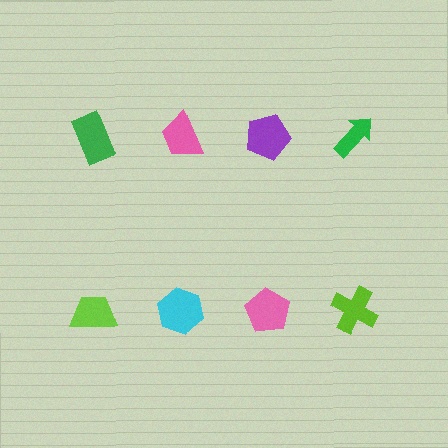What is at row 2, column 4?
A lime cross.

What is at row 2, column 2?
A cyan hexagon.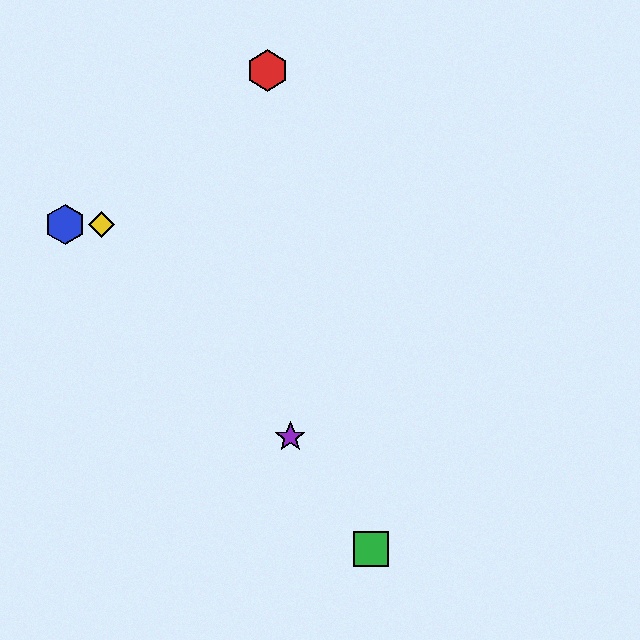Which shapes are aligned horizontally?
The blue hexagon, the yellow diamond are aligned horizontally.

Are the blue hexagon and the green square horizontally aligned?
No, the blue hexagon is at y≈225 and the green square is at y≈549.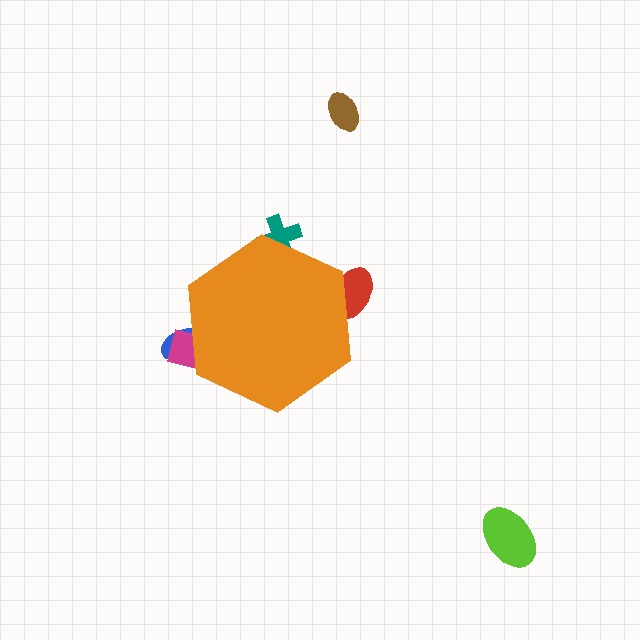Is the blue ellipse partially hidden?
Yes, the blue ellipse is partially hidden behind the orange hexagon.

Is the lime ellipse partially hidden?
No, the lime ellipse is fully visible.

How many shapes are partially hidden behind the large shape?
4 shapes are partially hidden.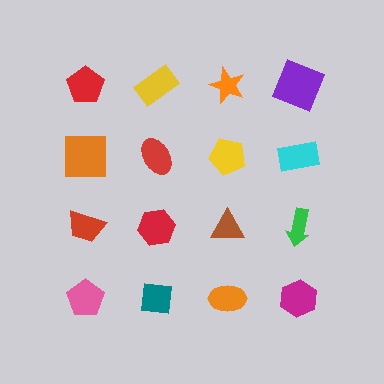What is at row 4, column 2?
A teal square.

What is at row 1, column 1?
A red pentagon.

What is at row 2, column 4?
A cyan rectangle.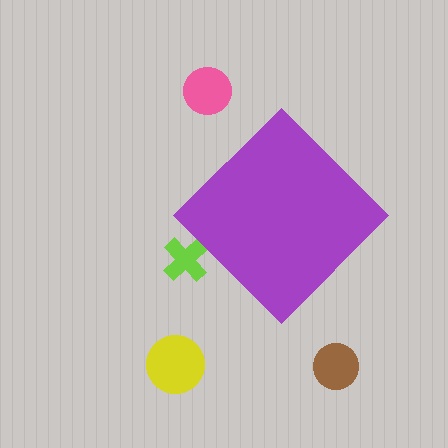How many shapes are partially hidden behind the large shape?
1 shape is partially hidden.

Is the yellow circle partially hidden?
No, the yellow circle is fully visible.